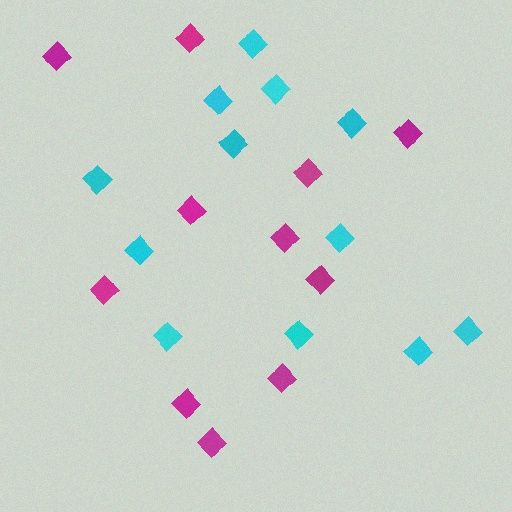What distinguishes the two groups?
There are 2 groups: one group of magenta diamonds (11) and one group of cyan diamonds (12).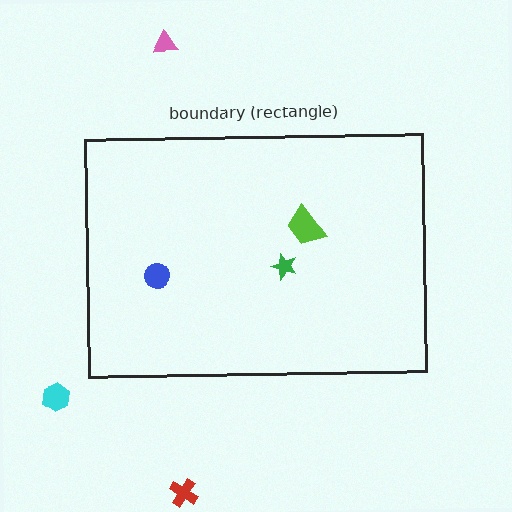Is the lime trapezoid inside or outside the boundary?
Inside.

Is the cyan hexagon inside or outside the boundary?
Outside.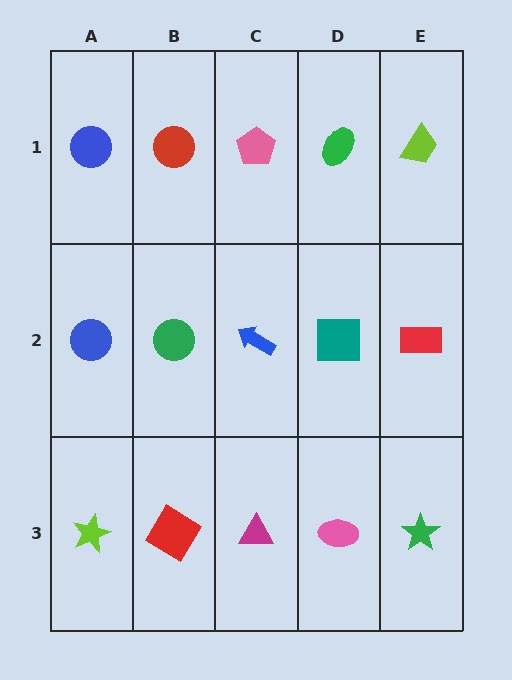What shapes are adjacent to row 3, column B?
A green circle (row 2, column B), a lime star (row 3, column A), a magenta triangle (row 3, column C).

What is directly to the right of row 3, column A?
A red diamond.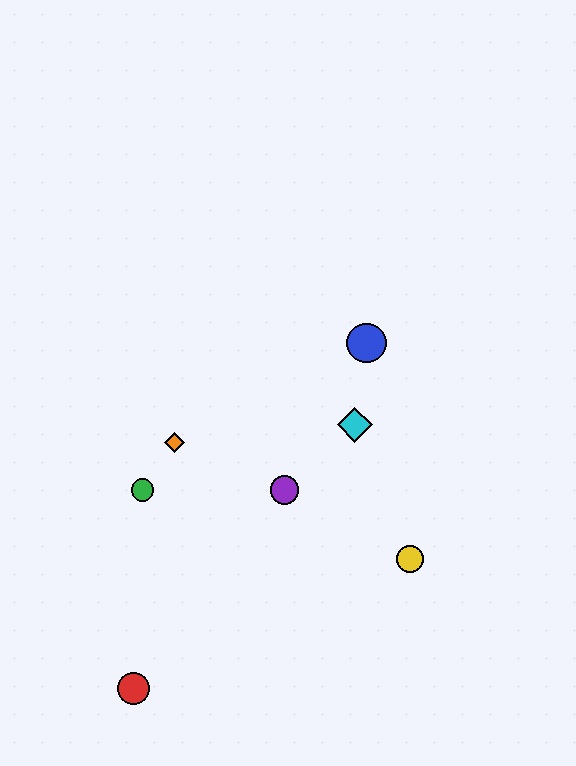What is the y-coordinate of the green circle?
The green circle is at y≈490.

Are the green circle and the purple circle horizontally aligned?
Yes, both are at y≈490.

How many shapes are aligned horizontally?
2 shapes (the green circle, the purple circle) are aligned horizontally.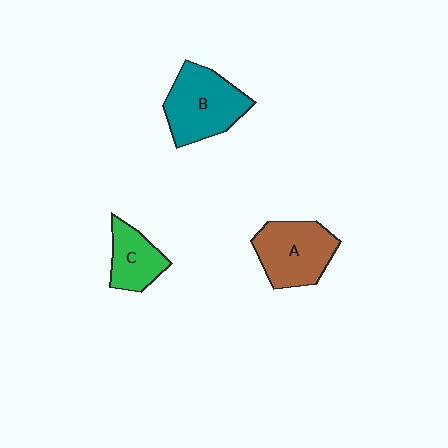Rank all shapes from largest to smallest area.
From largest to smallest: B (teal), A (brown), C (green).